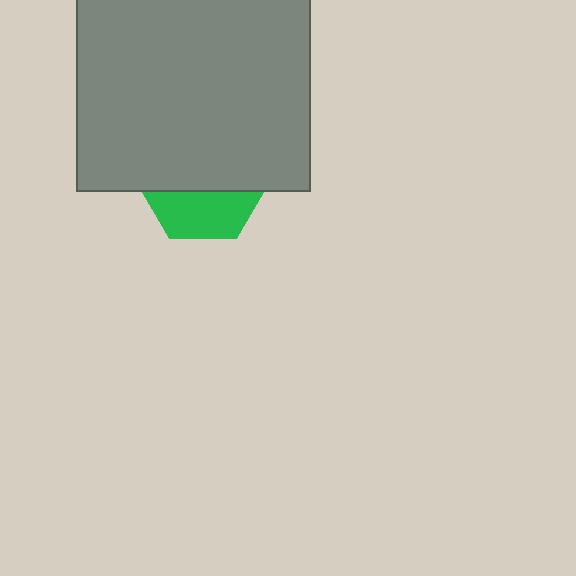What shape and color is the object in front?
The object in front is a gray rectangle.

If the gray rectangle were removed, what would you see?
You would see the complete green hexagon.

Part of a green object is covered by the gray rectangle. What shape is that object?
It is a hexagon.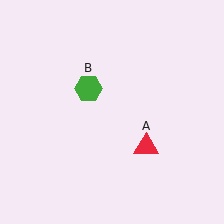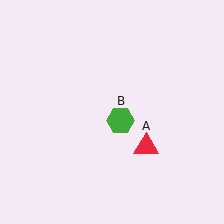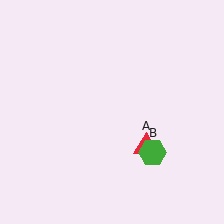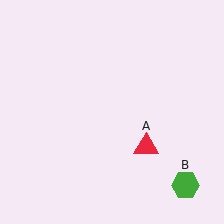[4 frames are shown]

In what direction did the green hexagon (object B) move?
The green hexagon (object B) moved down and to the right.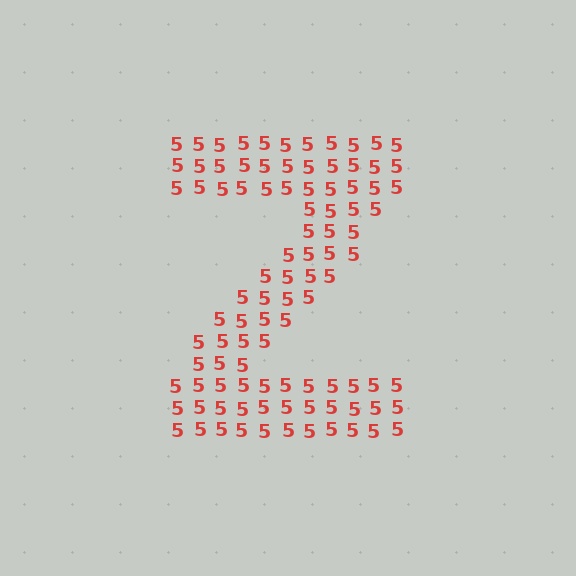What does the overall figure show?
The overall figure shows the letter Z.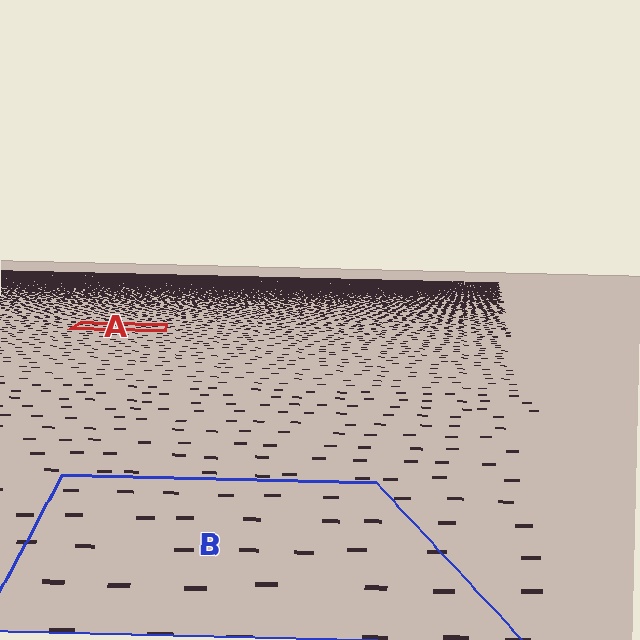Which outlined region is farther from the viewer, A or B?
Region A is farther from the viewer — the texture elements inside it appear smaller and more densely packed.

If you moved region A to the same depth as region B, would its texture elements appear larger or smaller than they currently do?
They would appear larger. At a closer depth, the same texture elements are projected at a bigger on-screen size.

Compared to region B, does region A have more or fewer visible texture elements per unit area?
Region A has more texture elements per unit area — they are packed more densely because it is farther away.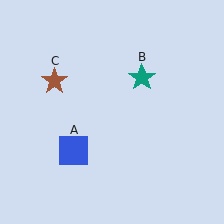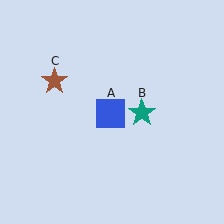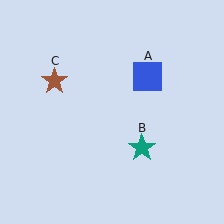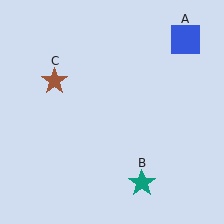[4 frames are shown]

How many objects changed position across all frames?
2 objects changed position: blue square (object A), teal star (object B).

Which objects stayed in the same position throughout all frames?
Brown star (object C) remained stationary.